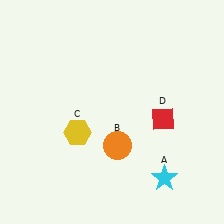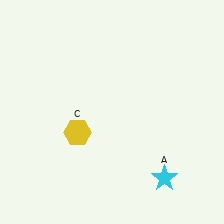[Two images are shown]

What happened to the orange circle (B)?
The orange circle (B) was removed in Image 2. It was in the bottom-right area of Image 1.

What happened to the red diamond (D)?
The red diamond (D) was removed in Image 2. It was in the bottom-right area of Image 1.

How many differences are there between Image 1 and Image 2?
There are 2 differences between the two images.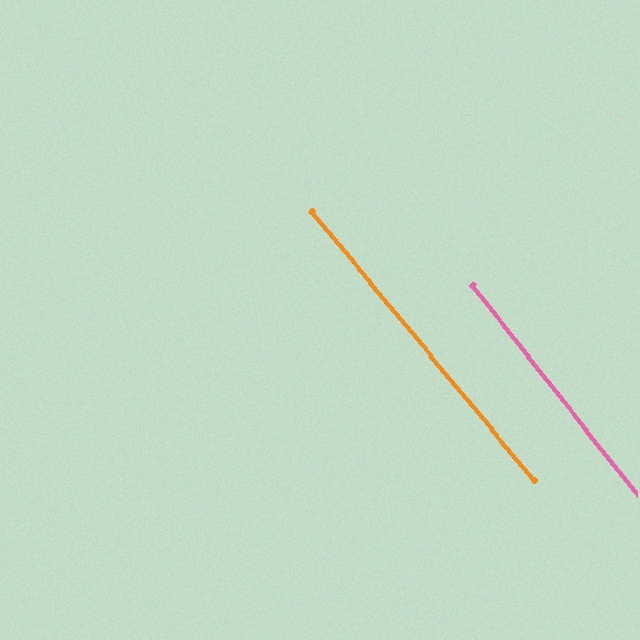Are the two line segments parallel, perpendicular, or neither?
Parallel — their directions differ by only 1.5°.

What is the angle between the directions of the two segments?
Approximately 1 degree.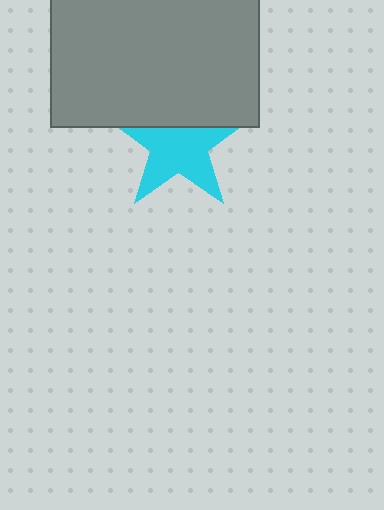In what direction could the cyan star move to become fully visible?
The cyan star could move down. That would shift it out from behind the gray rectangle entirely.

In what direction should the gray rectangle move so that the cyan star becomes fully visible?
The gray rectangle should move up. That is the shortest direction to clear the overlap and leave the cyan star fully visible.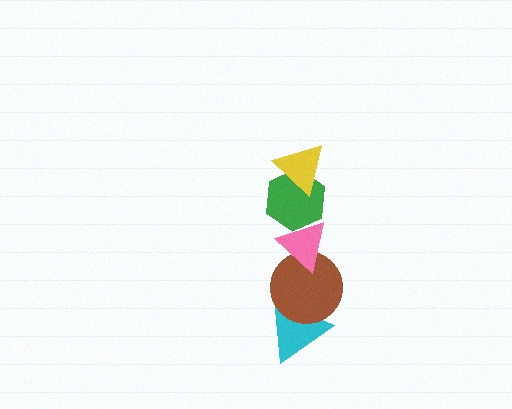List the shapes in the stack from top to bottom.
From top to bottom: the yellow triangle, the green hexagon, the pink triangle, the brown circle, the cyan triangle.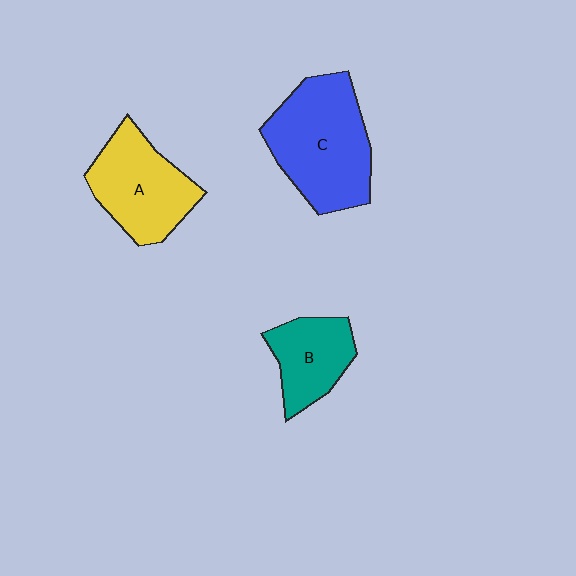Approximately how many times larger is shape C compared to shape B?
Approximately 1.8 times.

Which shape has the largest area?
Shape C (blue).